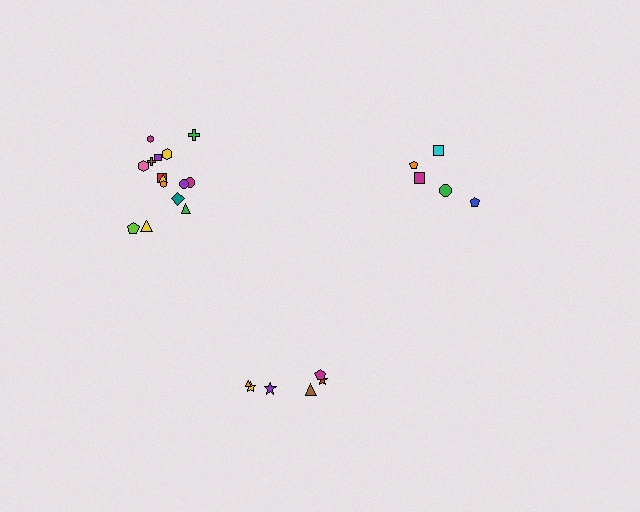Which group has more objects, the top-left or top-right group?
The top-left group.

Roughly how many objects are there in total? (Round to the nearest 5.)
Roughly 25 objects in total.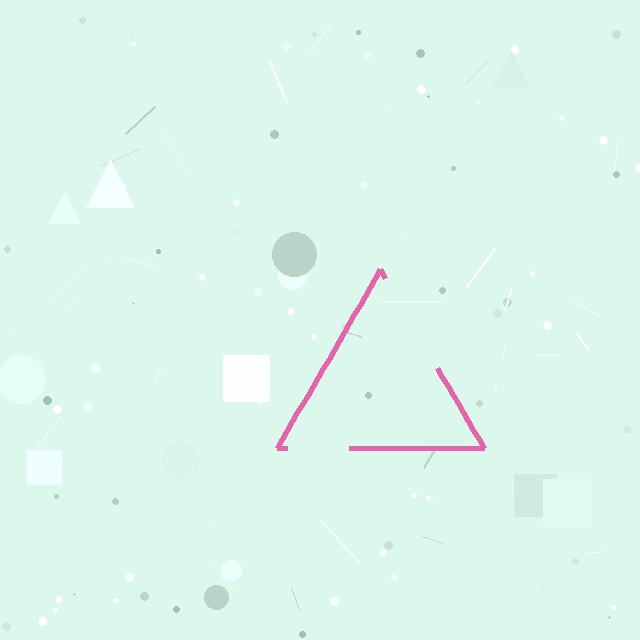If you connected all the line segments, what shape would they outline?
They would outline a triangle.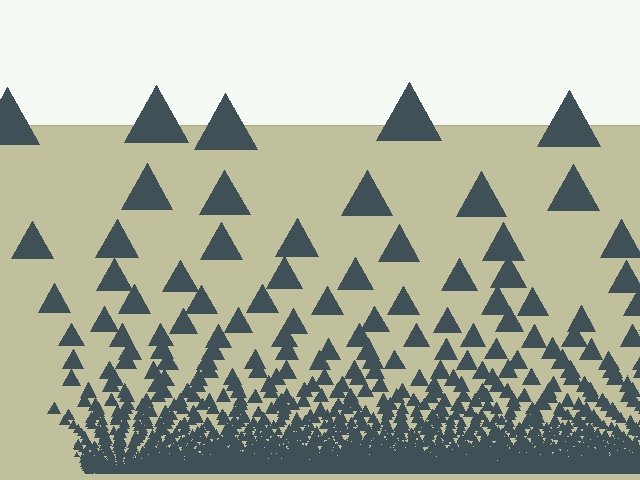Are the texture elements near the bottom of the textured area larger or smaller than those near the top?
Smaller. The gradient is inverted — elements near the bottom are smaller and denser.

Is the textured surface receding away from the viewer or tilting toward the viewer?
The surface appears to tilt toward the viewer. Texture elements get larger and sparser toward the top.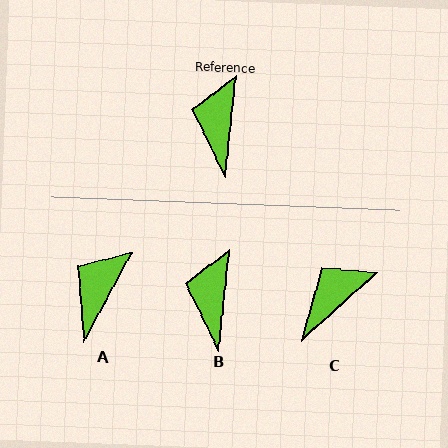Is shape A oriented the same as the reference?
No, it is off by about 22 degrees.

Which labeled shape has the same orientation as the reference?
B.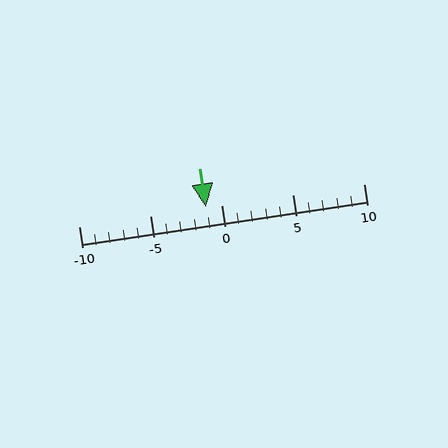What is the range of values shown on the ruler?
The ruler shows values from -10 to 10.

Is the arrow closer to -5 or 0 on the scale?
The arrow is closer to 0.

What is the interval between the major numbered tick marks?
The major tick marks are spaced 5 units apart.